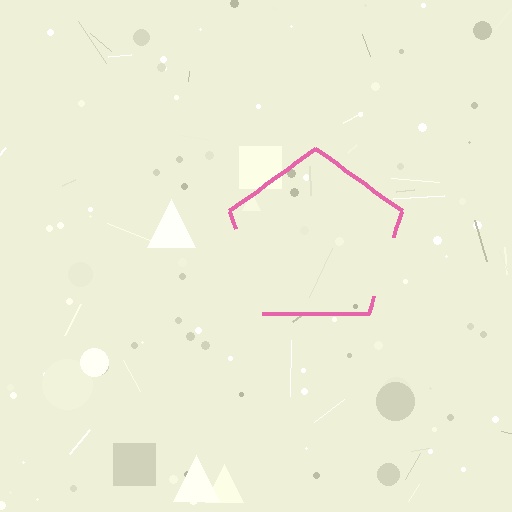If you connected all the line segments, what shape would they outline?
They would outline a pentagon.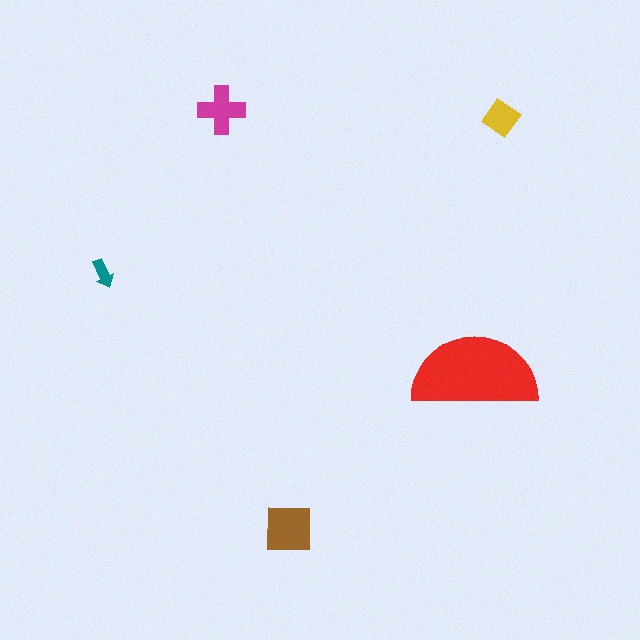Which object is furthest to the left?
The teal arrow is leftmost.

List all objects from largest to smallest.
The red semicircle, the brown square, the magenta cross, the yellow diamond, the teal arrow.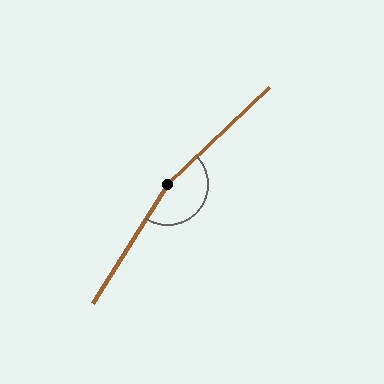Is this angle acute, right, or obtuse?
It is obtuse.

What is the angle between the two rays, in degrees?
Approximately 166 degrees.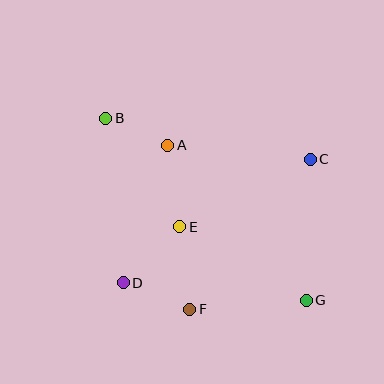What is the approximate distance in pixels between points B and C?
The distance between B and C is approximately 209 pixels.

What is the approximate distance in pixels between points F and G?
The distance between F and G is approximately 117 pixels.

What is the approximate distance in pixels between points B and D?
The distance between B and D is approximately 165 pixels.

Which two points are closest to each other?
Points A and B are closest to each other.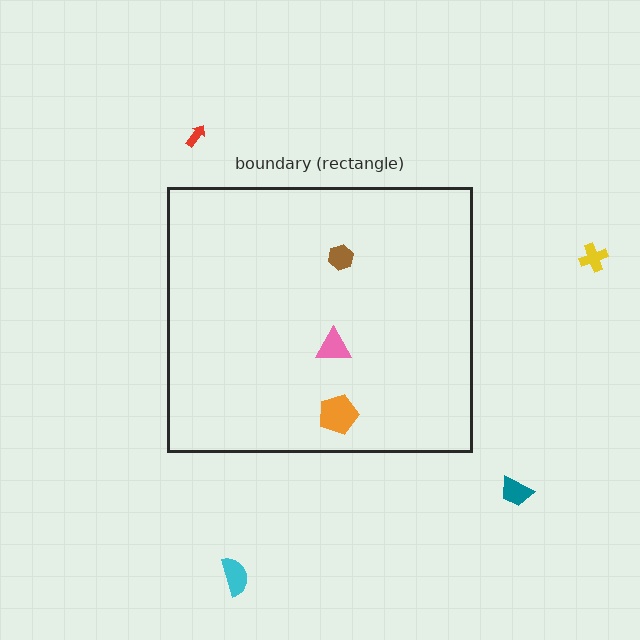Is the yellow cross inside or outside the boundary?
Outside.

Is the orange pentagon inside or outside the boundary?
Inside.